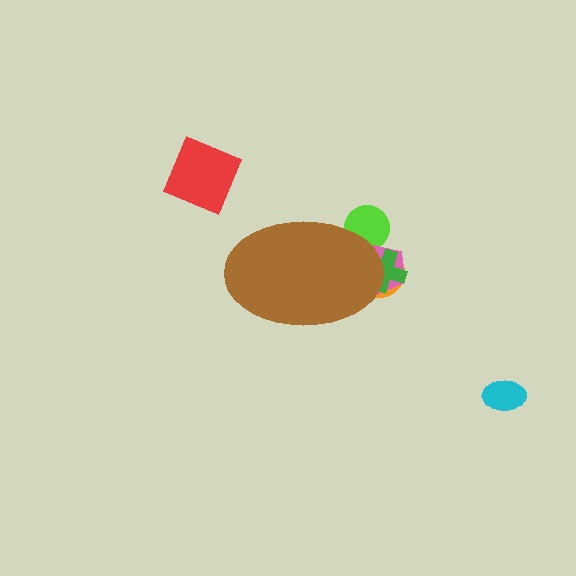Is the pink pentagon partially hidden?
Yes, the pink pentagon is partially hidden behind the brown ellipse.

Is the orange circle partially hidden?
Yes, the orange circle is partially hidden behind the brown ellipse.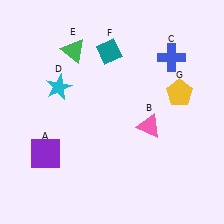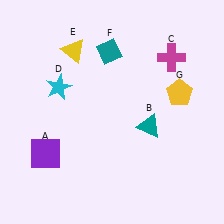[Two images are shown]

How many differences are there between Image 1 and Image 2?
There are 3 differences between the two images.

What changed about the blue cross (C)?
In Image 1, C is blue. In Image 2, it changed to magenta.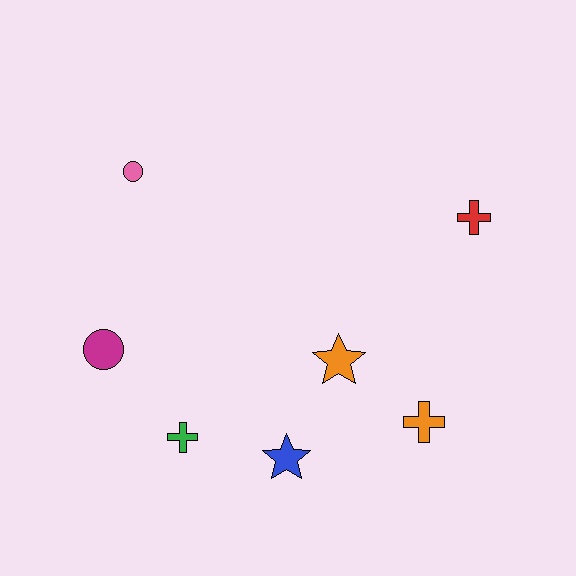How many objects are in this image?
There are 7 objects.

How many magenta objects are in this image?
There is 1 magenta object.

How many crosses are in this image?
There are 3 crosses.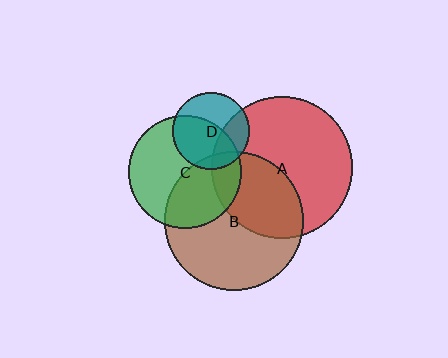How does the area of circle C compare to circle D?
Approximately 2.2 times.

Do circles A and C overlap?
Yes.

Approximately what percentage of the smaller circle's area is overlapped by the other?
Approximately 15%.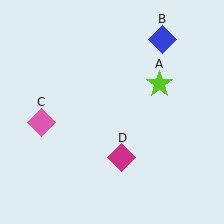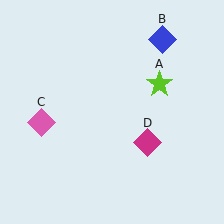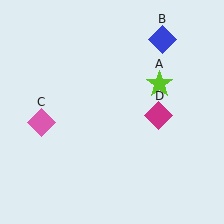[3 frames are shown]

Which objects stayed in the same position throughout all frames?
Lime star (object A) and blue diamond (object B) and pink diamond (object C) remained stationary.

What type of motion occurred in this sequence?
The magenta diamond (object D) rotated counterclockwise around the center of the scene.